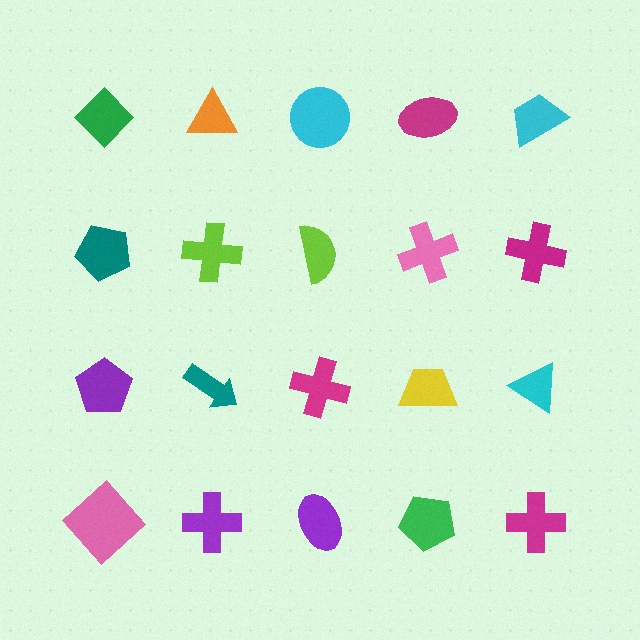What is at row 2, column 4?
A pink cross.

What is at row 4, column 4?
A green pentagon.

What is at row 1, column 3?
A cyan circle.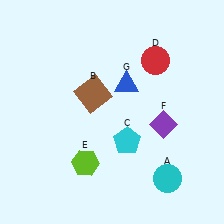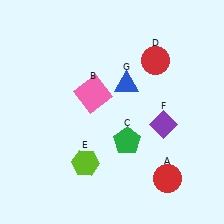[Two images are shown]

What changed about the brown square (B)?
In Image 1, B is brown. In Image 2, it changed to pink.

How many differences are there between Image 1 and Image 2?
There are 3 differences between the two images.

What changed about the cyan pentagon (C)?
In Image 1, C is cyan. In Image 2, it changed to green.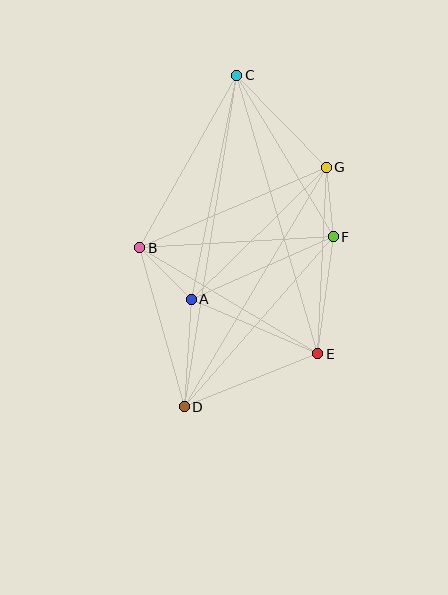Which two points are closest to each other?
Points F and G are closest to each other.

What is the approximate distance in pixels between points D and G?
The distance between D and G is approximately 278 pixels.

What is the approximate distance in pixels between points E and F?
The distance between E and F is approximately 118 pixels.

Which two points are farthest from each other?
Points C and D are farthest from each other.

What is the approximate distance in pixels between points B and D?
The distance between B and D is approximately 165 pixels.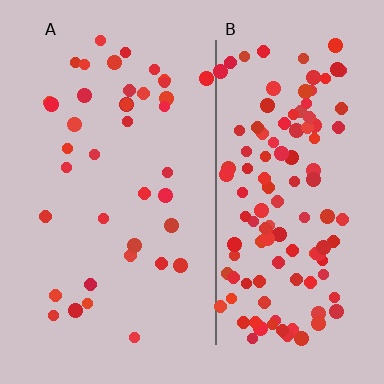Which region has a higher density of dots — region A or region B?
B (the right).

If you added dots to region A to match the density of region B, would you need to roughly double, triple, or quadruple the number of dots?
Approximately triple.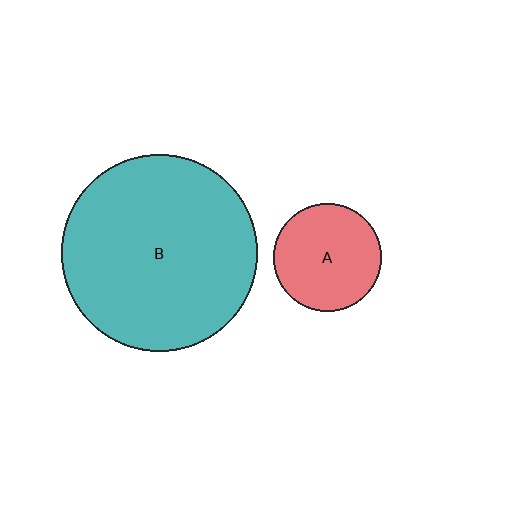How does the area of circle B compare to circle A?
Approximately 3.3 times.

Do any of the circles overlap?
No, none of the circles overlap.